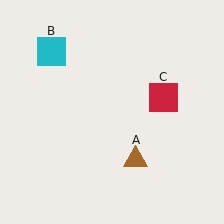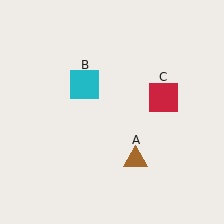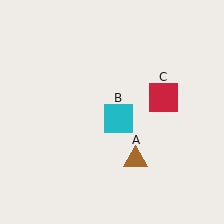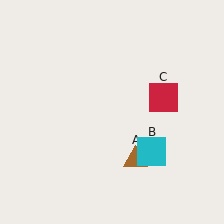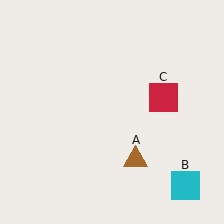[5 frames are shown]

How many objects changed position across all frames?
1 object changed position: cyan square (object B).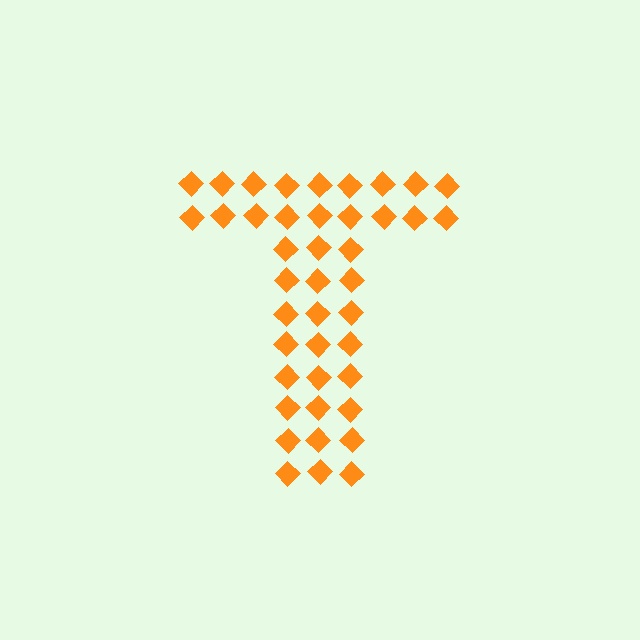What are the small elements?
The small elements are diamonds.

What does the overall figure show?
The overall figure shows the letter T.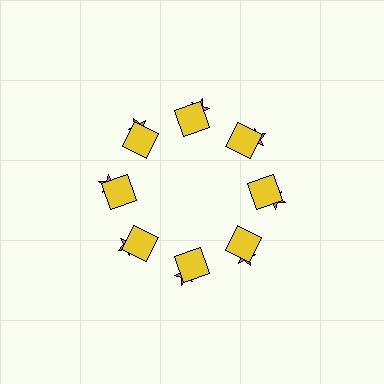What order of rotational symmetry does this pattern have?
This pattern has 8-fold rotational symmetry.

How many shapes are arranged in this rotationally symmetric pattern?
There are 16 shapes, arranged in 8 groups of 2.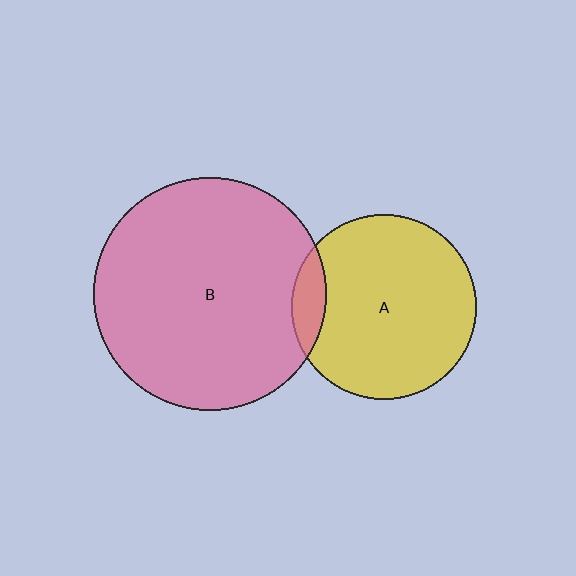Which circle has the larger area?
Circle B (pink).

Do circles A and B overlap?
Yes.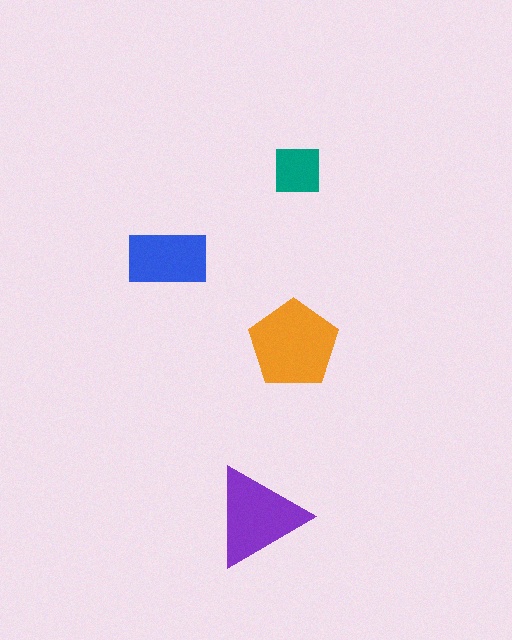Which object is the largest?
The orange pentagon.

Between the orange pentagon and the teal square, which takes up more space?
The orange pentagon.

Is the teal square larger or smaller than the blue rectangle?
Smaller.